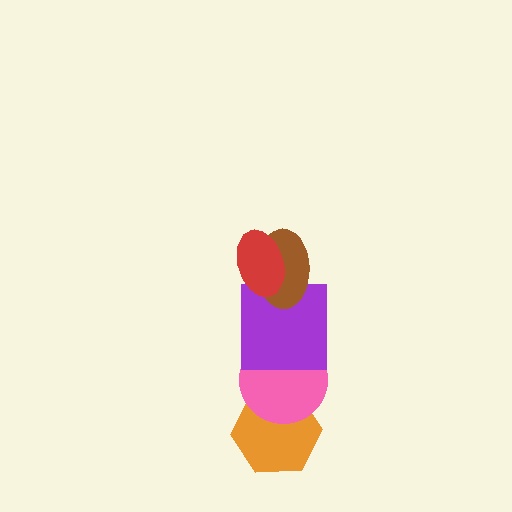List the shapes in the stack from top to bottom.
From top to bottom: the red ellipse, the brown ellipse, the purple square, the pink circle, the orange hexagon.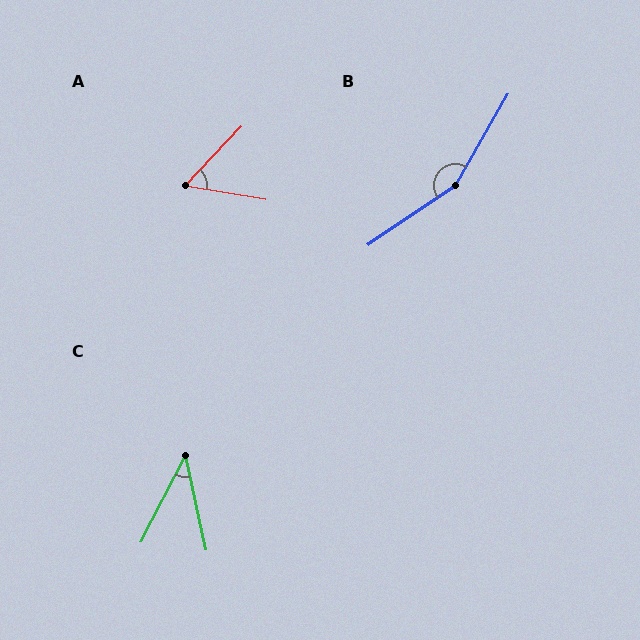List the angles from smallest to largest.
C (39°), A (56°), B (154°).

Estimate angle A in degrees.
Approximately 56 degrees.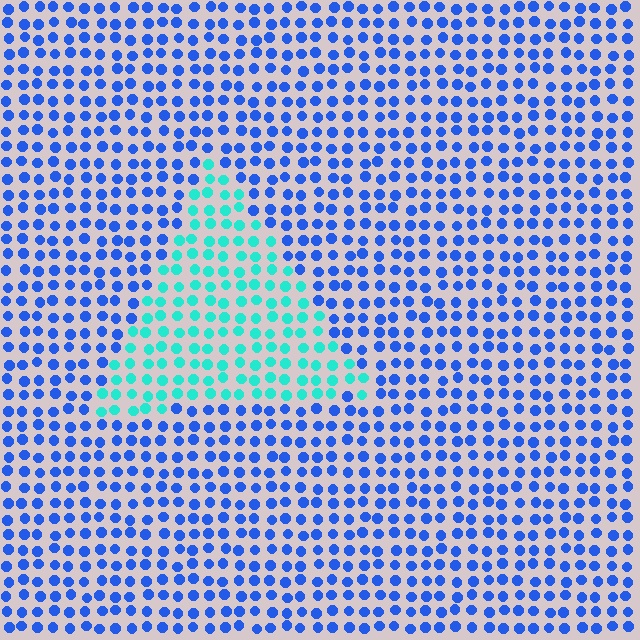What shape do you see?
I see a triangle.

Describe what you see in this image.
The image is filled with small blue elements in a uniform arrangement. A triangle-shaped region is visible where the elements are tinted to a slightly different hue, forming a subtle color boundary.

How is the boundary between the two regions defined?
The boundary is defined purely by a slight shift in hue (about 51 degrees). Spacing, size, and orientation are identical on both sides.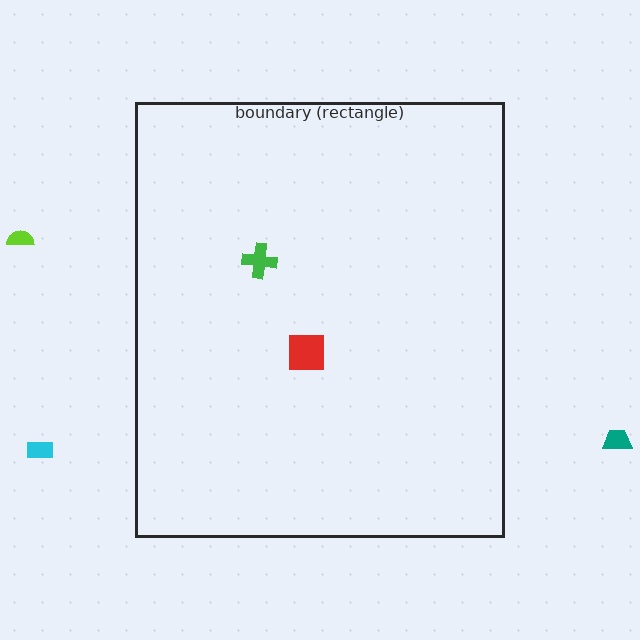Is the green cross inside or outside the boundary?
Inside.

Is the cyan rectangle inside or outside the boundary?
Outside.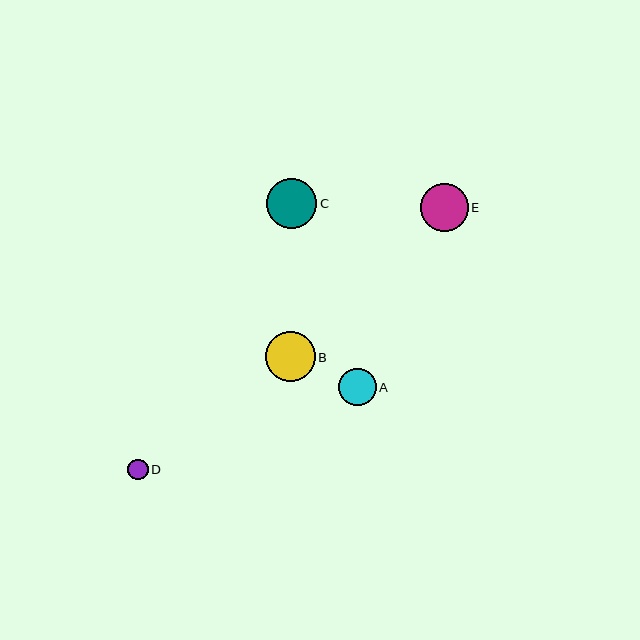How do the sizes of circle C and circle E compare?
Circle C and circle E are approximately the same size.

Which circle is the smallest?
Circle D is the smallest with a size of approximately 20 pixels.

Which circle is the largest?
Circle C is the largest with a size of approximately 51 pixels.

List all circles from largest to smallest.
From largest to smallest: C, B, E, A, D.